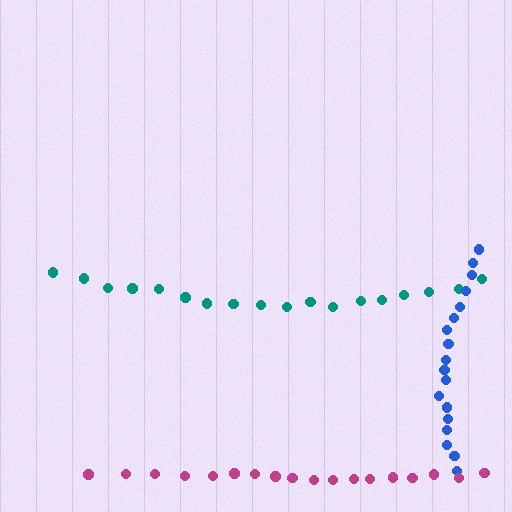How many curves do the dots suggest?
There are 3 distinct paths.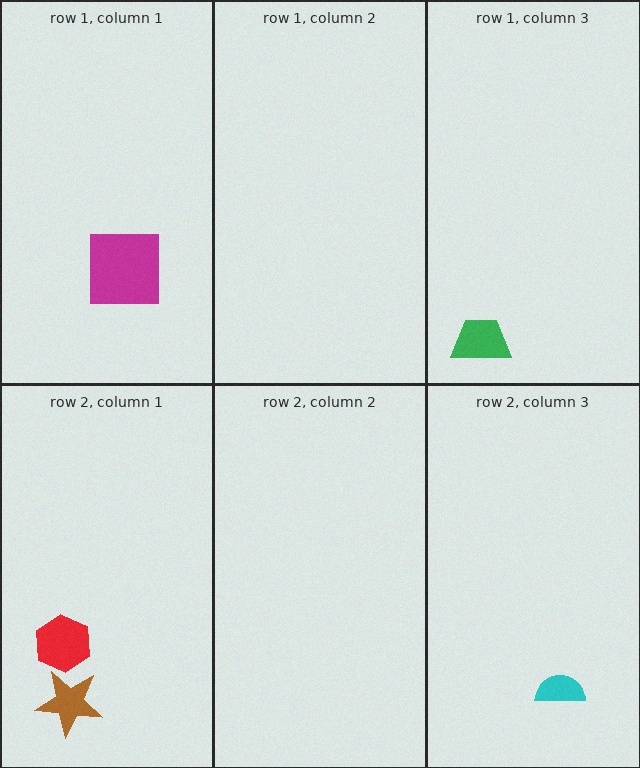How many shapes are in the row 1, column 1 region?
1.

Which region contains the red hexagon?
The row 2, column 1 region.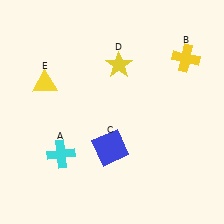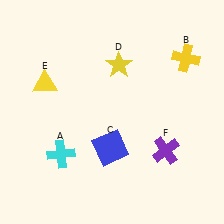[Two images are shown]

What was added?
A purple cross (F) was added in Image 2.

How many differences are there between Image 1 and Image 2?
There is 1 difference between the two images.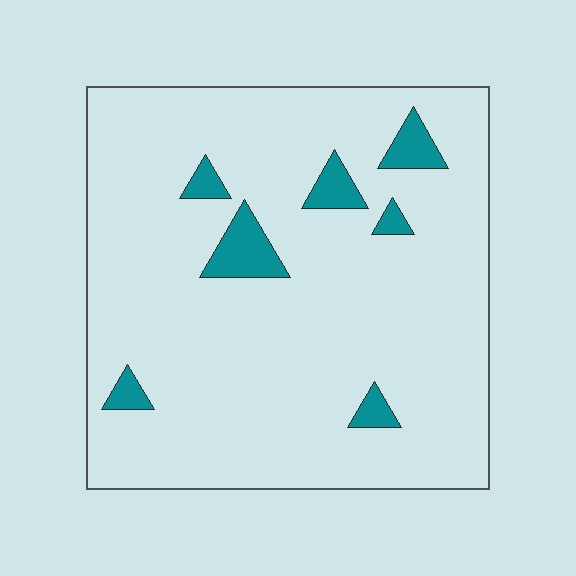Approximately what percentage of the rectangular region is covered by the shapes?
Approximately 10%.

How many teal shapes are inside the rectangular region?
7.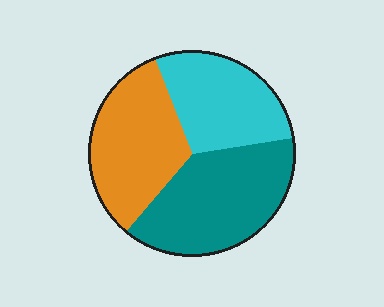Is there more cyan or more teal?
Teal.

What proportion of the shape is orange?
Orange takes up about one third (1/3) of the shape.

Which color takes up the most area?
Teal, at roughly 40%.